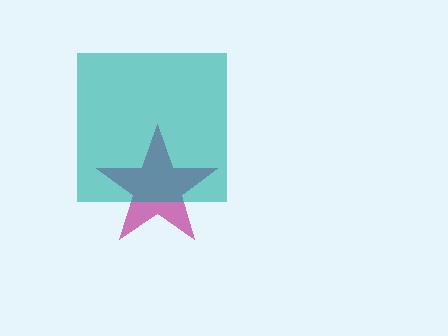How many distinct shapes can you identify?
There are 2 distinct shapes: a magenta star, a teal square.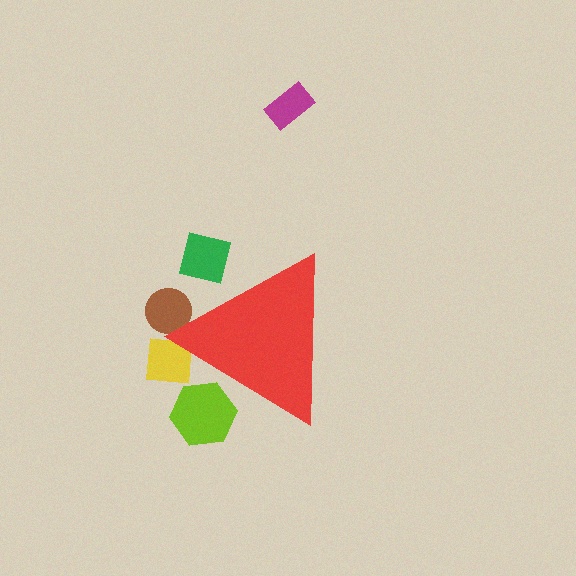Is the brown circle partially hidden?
Yes, the brown circle is partially hidden behind the red triangle.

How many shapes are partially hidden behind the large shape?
4 shapes are partially hidden.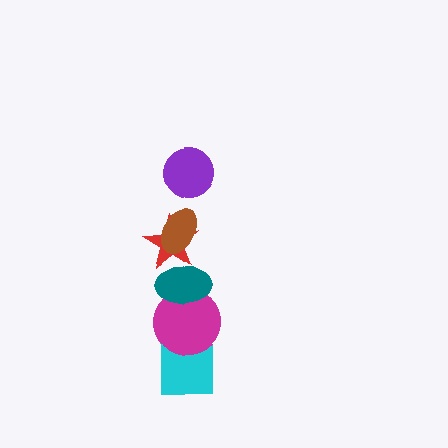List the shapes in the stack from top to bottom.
From top to bottom: the purple circle, the brown ellipse, the red star, the teal ellipse, the magenta circle, the cyan square.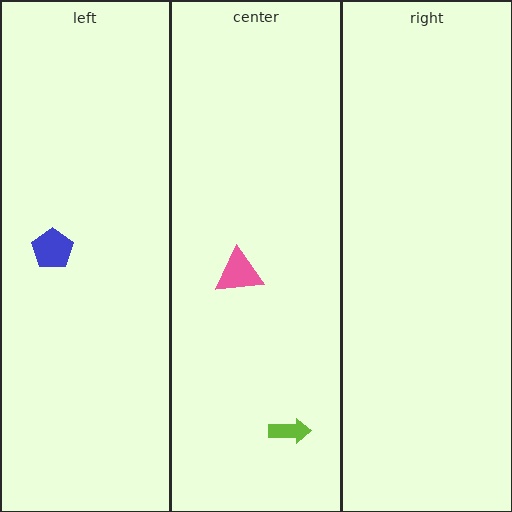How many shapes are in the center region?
2.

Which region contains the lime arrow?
The center region.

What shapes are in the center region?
The lime arrow, the pink triangle.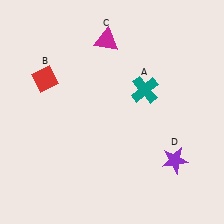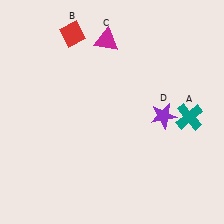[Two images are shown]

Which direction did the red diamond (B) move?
The red diamond (B) moved up.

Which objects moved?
The objects that moved are: the teal cross (A), the red diamond (B), the purple star (D).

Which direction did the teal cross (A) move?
The teal cross (A) moved right.